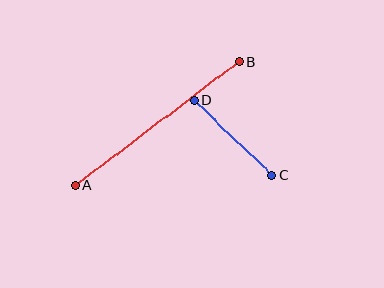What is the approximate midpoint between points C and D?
The midpoint is at approximately (233, 137) pixels.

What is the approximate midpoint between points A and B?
The midpoint is at approximately (157, 123) pixels.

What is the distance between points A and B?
The distance is approximately 205 pixels.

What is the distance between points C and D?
The distance is approximately 108 pixels.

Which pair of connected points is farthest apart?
Points A and B are farthest apart.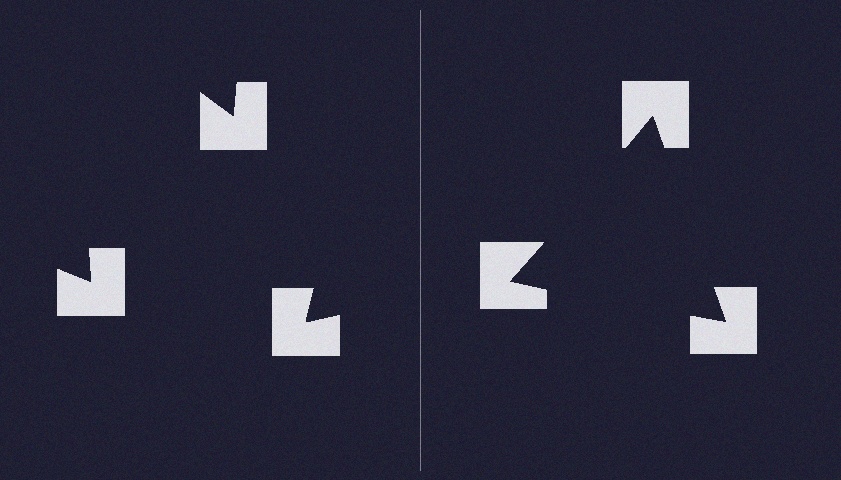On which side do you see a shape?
An illusory triangle appears on the right side. On the left side the wedge cuts are rotated, so no coherent shape forms.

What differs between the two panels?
The notched squares are positioned identically on both sides; only the wedge orientations differ. On the right they align to a triangle; on the left they are misaligned.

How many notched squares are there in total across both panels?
6 — 3 on each side.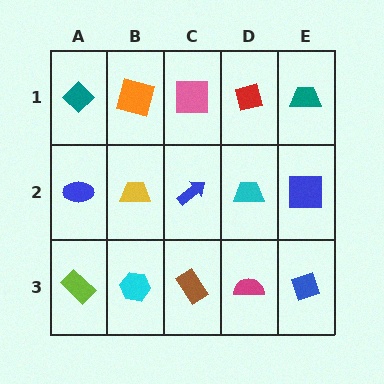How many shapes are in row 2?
5 shapes.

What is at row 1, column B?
An orange square.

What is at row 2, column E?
A blue square.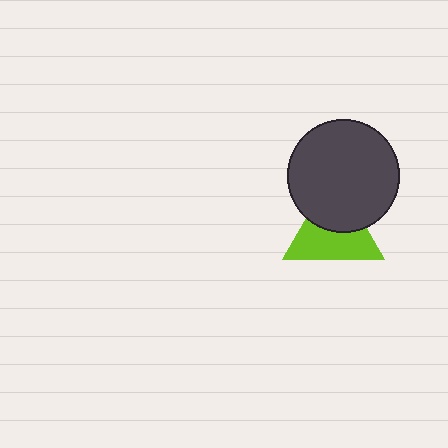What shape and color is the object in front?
The object in front is a dark gray circle.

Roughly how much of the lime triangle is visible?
About half of it is visible (roughly 57%).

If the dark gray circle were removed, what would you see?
You would see the complete lime triangle.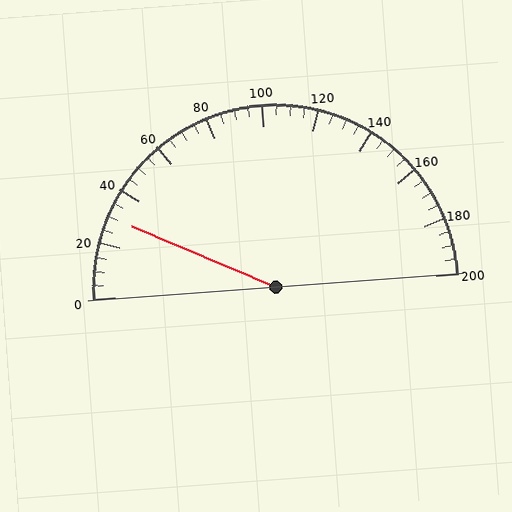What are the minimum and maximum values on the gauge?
The gauge ranges from 0 to 200.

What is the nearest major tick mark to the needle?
The nearest major tick mark is 40.